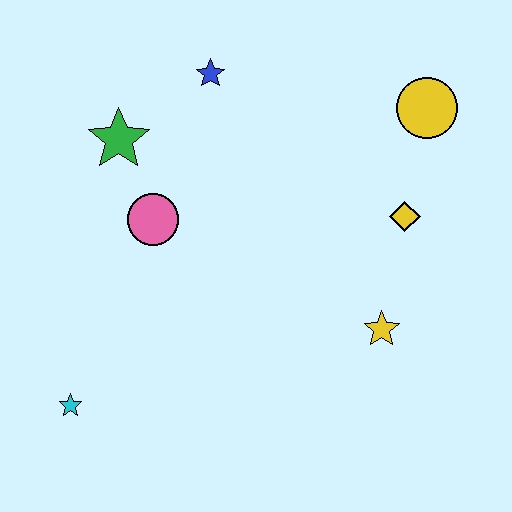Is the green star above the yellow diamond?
Yes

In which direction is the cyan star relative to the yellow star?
The cyan star is to the left of the yellow star.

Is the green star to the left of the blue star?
Yes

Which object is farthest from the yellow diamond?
The cyan star is farthest from the yellow diamond.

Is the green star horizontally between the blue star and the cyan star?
Yes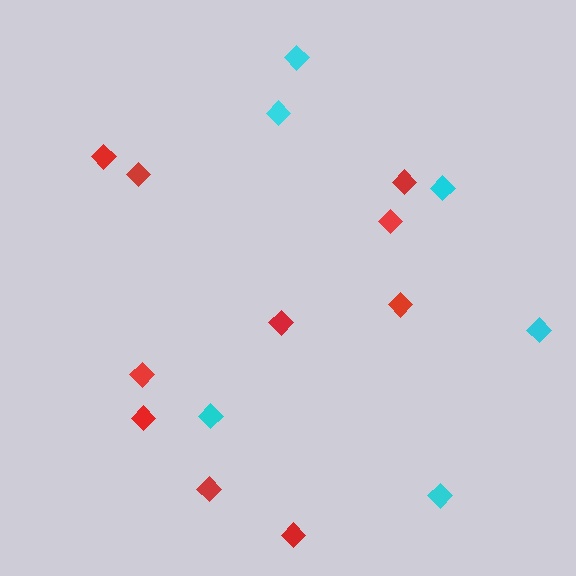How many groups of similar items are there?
There are 2 groups: one group of red diamonds (10) and one group of cyan diamonds (6).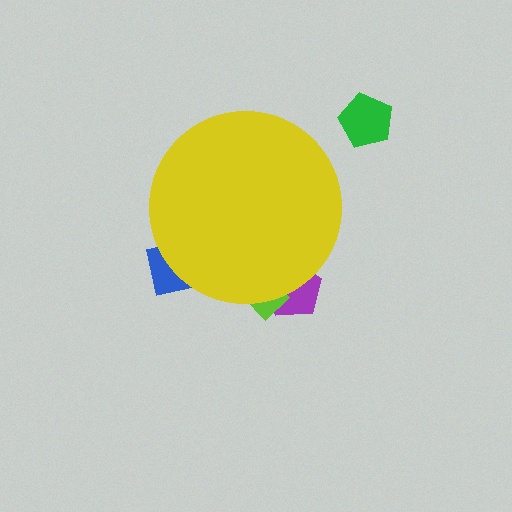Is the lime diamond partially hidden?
Yes, the lime diamond is partially hidden behind the yellow circle.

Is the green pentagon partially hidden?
No, the green pentagon is fully visible.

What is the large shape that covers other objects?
A yellow circle.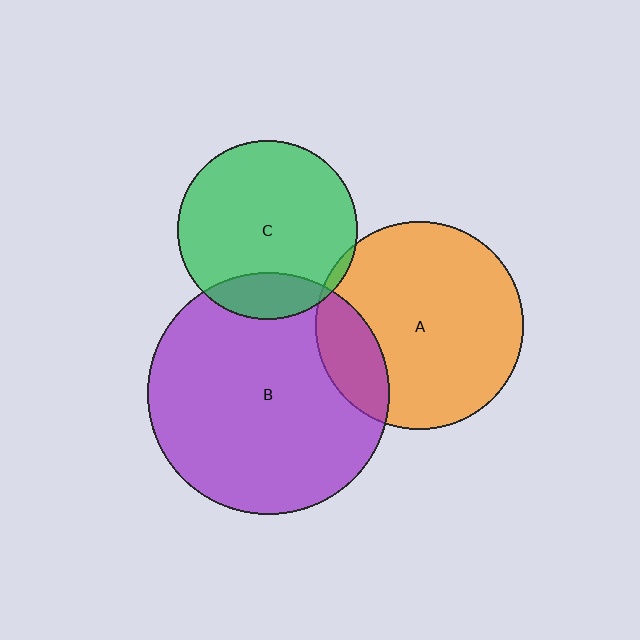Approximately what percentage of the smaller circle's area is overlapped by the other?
Approximately 20%.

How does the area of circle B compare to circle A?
Approximately 1.4 times.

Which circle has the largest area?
Circle B (purple).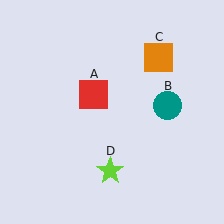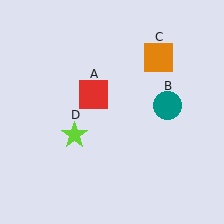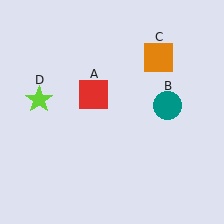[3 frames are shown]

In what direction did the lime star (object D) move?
The lime star (object D) moved up and to the left.